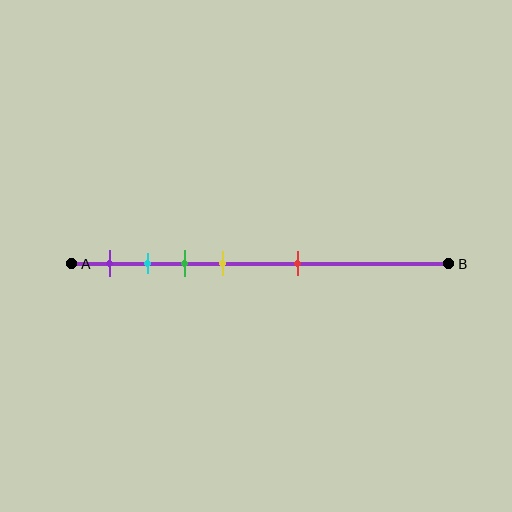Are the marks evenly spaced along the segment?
No, the marks are not evenly spaced.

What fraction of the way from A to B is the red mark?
The red mark is approximately 60% (0.6) of the way from A to B.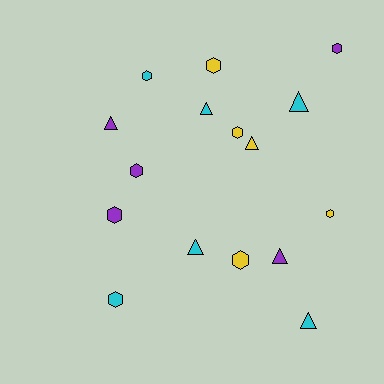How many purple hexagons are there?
There are 3 purple hexagons.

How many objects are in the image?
There are 16 objects.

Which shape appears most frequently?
Hexagon, with 9 objects.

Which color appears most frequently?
Cyan, with 6 objects.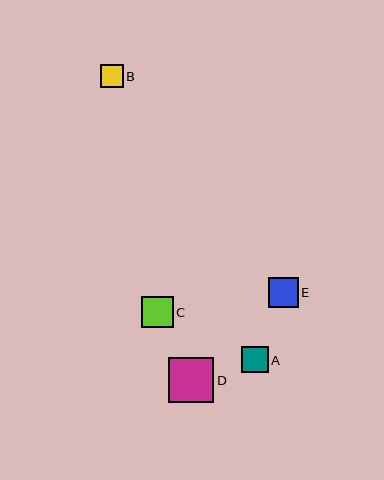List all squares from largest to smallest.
From largest to smallest: D, C, E, A, B.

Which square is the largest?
Square D is the largest with a size of approximately 45 pixels.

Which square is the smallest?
Square B is the smallest with a size of approximately 23 pixels.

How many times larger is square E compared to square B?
Square E is approximately 1.3 times the size of square B.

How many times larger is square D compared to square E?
Square D is approximately 1.5 times the size of square E.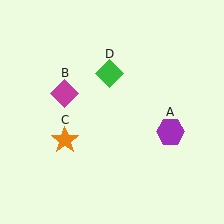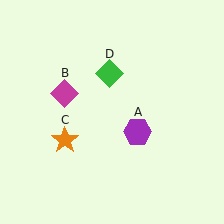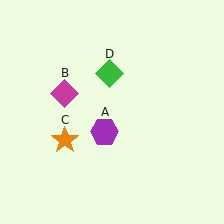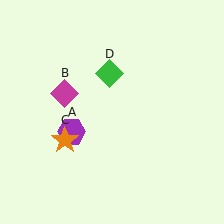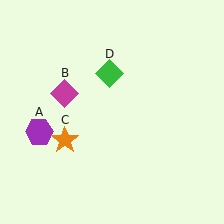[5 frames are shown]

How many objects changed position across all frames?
1 object changed position: purple hexagon (object A).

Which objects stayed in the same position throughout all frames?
Magenta diamond (object B) and orange star (object C) and green diamond (object D) remained stationary.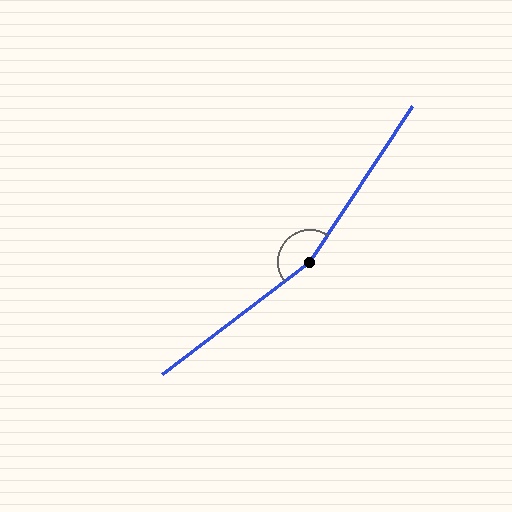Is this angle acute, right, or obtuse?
It is obtuse.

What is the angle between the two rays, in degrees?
Approximately 161 degrees.